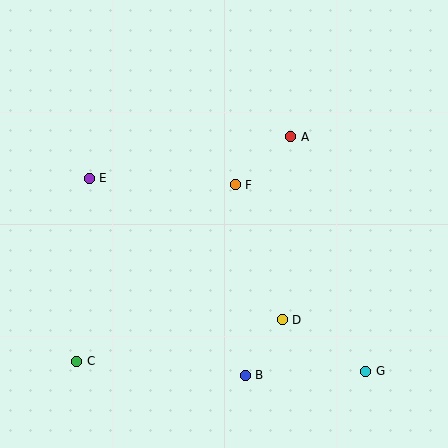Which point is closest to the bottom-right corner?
Point G is closest to the bottom-right corner.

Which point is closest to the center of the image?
Point F at (235, 185) is closest to the center.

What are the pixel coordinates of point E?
Point E is at (89, 178).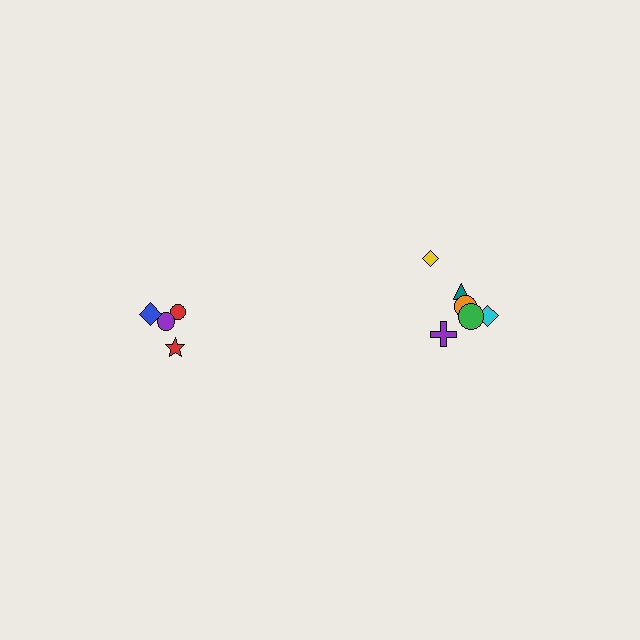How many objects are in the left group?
There are 4 objects.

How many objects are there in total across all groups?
There are 10 objects.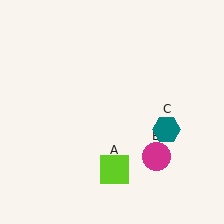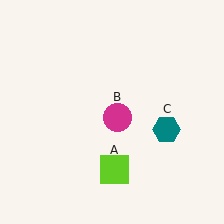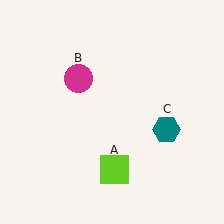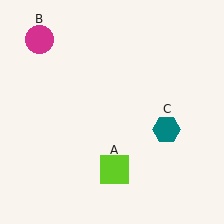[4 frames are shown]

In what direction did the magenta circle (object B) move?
The magenta circle (object B) moved up and to the left.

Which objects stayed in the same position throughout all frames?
Lime square (object A) and teal hexagon (object C) remained stationary.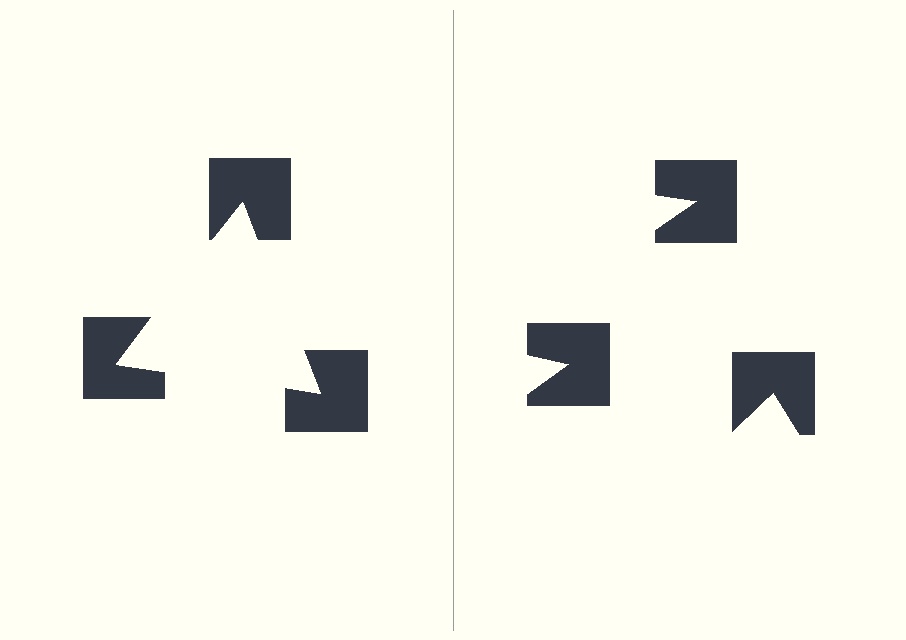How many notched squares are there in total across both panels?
6 — 3 on each side.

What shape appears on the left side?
An illusory triangle.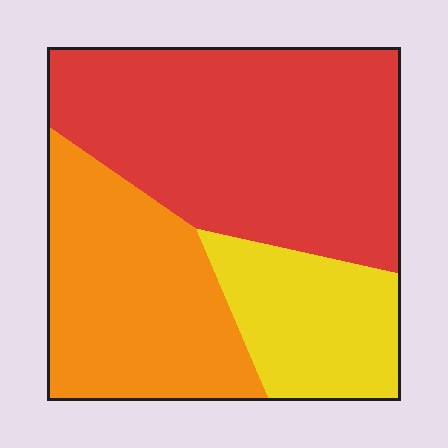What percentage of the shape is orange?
Orange takes up about one third (1/3) of the shape.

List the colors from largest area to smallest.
From largest to smallest: red, orange, yellow.